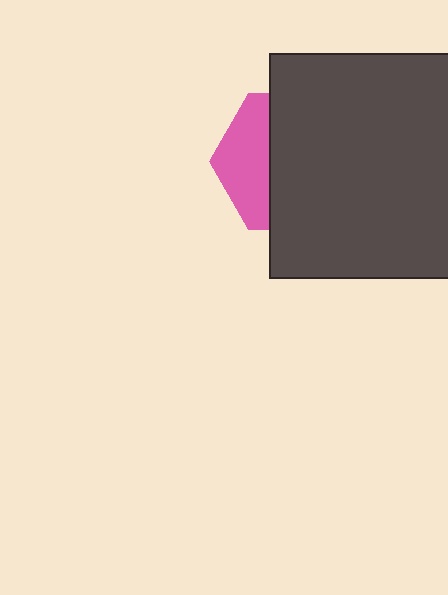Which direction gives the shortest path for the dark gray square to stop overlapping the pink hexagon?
Moving right gives the shortest separation.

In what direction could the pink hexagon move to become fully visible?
The pink hexagon could move left. That would shift it out from behind the dark gray square entirely.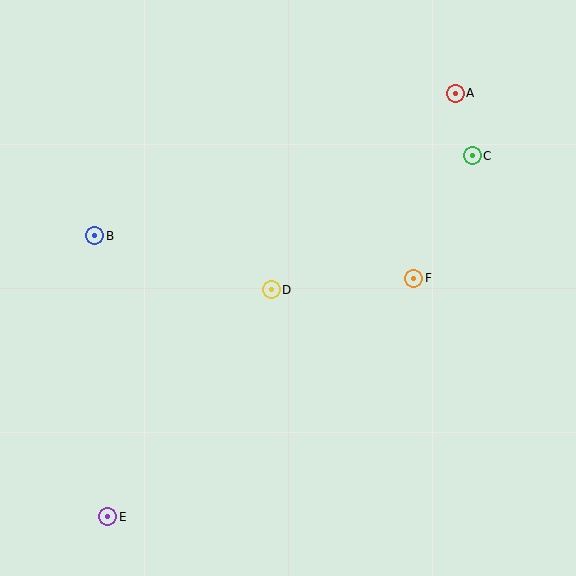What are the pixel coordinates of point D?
Point D is at (271, 290).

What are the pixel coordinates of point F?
Point F is at (414, 278).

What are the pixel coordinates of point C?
Point C is at (472, 156).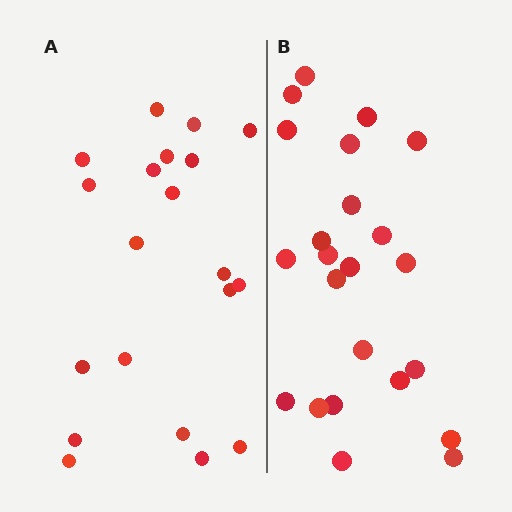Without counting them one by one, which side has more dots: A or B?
Region B (the right region) has more dots.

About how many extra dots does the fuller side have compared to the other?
Region B has just a few more — roughly 2 or 3 more dots than region A.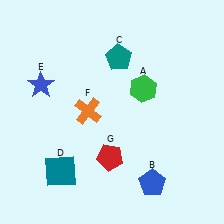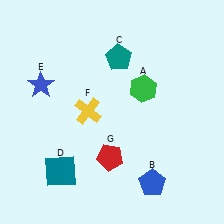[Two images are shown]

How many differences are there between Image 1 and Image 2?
There is 1 difference between the two images.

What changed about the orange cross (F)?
In Image 1, F is orange. In Image 2, it changed to yellow.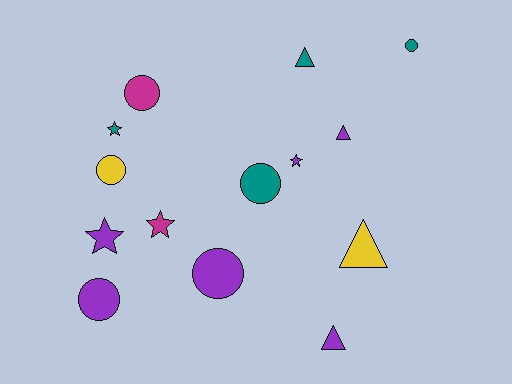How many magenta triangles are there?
There are no magenta triangles.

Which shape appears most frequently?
Circle, with 6 objects.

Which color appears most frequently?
Purple, with 6 objects.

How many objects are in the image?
There are 14 objects.